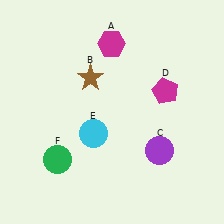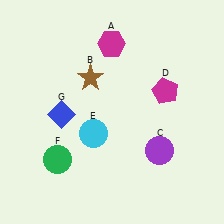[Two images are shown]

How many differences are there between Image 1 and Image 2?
There is 1 difference between the two images.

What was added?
A blue diamond (G) was added in Image 2.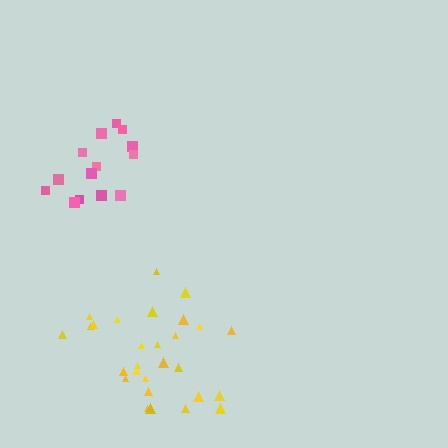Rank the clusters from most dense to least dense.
pink, yellow.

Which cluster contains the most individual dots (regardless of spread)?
Yellow (28).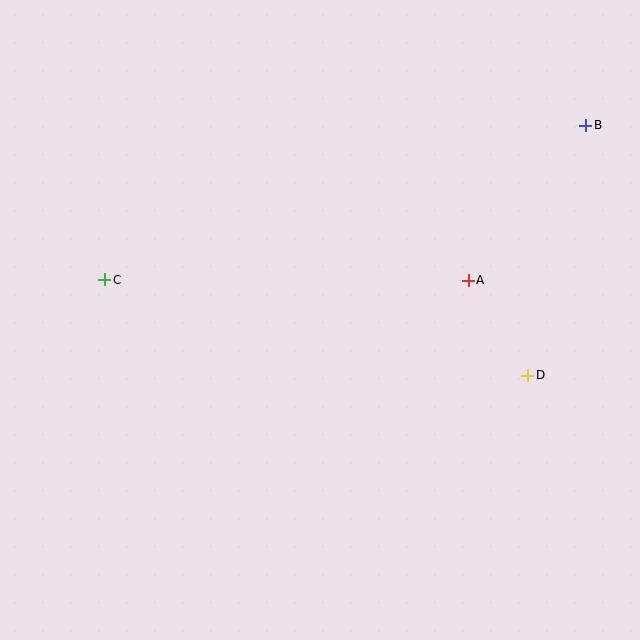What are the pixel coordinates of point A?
Point A is at (468, 280).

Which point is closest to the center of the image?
Point A at (468, 280) is closest to the center.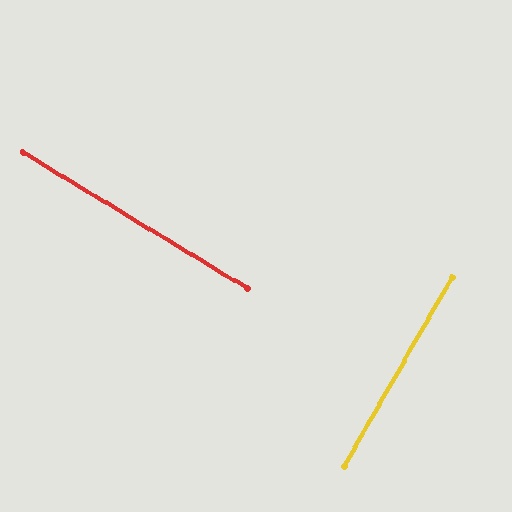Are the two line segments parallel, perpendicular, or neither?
Perpendicular — they meet at approximately 89°.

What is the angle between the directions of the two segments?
Approximately 89 degrees.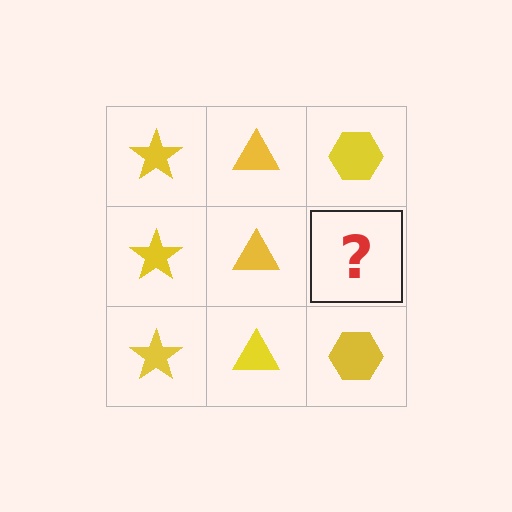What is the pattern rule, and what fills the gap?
The rule is that each column has a consistent shape. The gap should be filled with a yellow hexagon.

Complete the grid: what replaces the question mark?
The question mark should be replaced with a yellow hexagon.